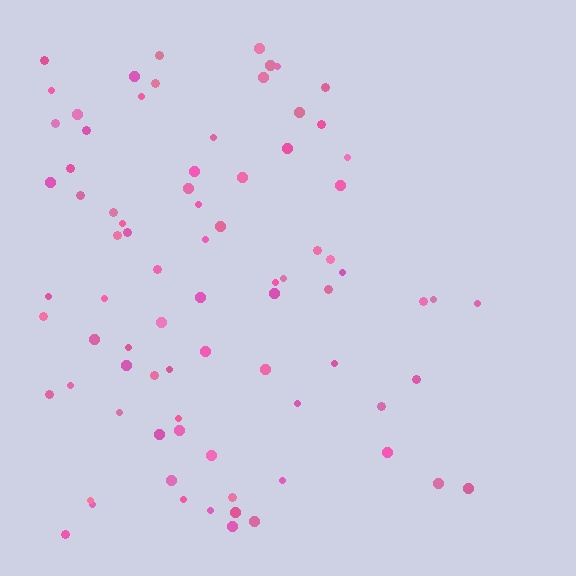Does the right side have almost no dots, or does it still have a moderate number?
Still a moderate number, just noticeably fewer than the left.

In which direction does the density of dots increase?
From right to left, with the left side densest.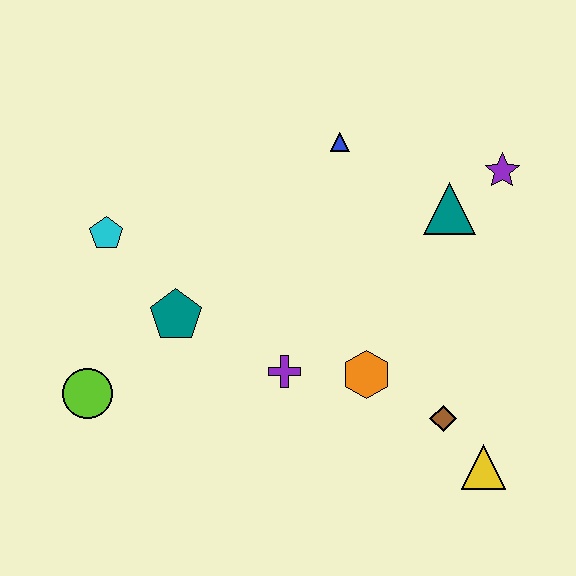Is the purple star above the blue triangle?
No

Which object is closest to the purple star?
The teal triangle is closest to the purple star.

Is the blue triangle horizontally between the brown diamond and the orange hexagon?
No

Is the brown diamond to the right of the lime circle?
Yes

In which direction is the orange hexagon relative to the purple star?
The orange hexagon is below the purple star.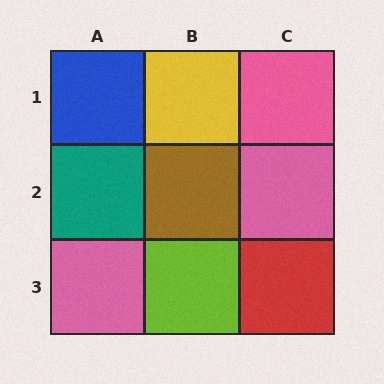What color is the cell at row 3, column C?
Red.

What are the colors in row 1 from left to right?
Blue, yellow, pink.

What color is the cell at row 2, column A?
Teal.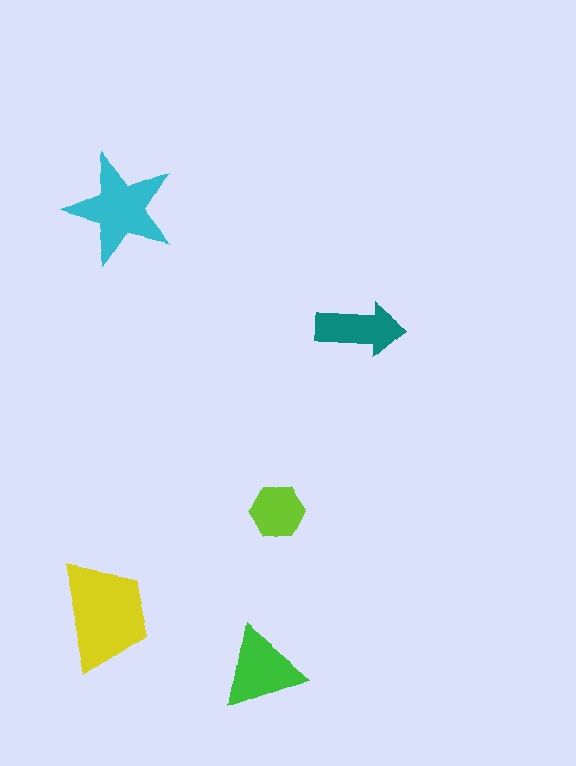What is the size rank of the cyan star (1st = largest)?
2nd.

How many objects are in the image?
There are 5 objects in the image.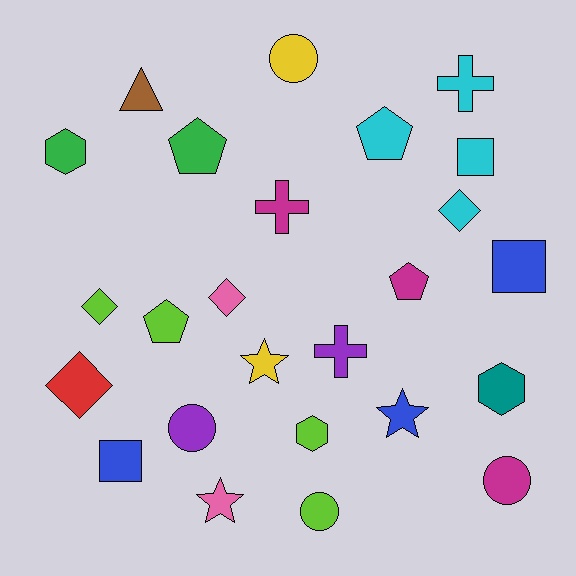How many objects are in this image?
There are 25 objects.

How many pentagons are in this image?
There are 4 pentagons.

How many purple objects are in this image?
There are 2 purple objects.